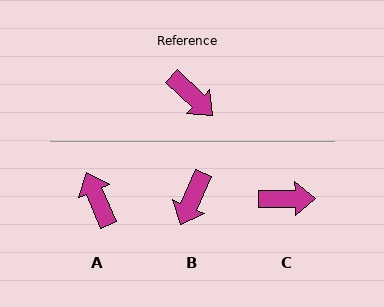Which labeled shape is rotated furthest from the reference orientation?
A, about 157 degrees away.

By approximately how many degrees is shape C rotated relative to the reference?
Approximately 45 degrees counter-clockwise.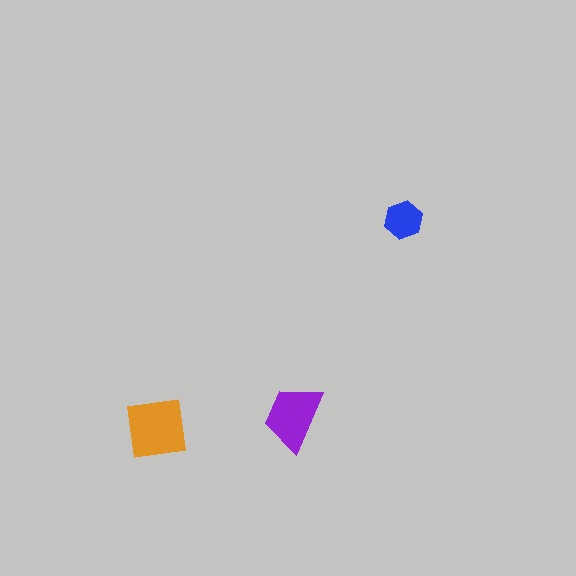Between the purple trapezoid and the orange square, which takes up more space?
The orange square.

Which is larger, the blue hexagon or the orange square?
The orange square.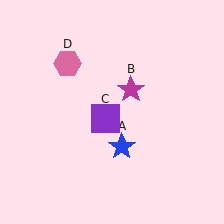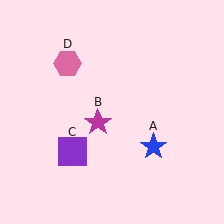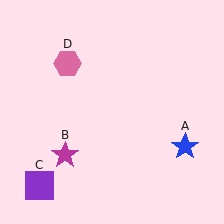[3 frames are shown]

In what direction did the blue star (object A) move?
The blue star (object A) moved right.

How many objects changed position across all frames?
3 objects changed position: blue star (object A), magenta star (object B), purple square (object C).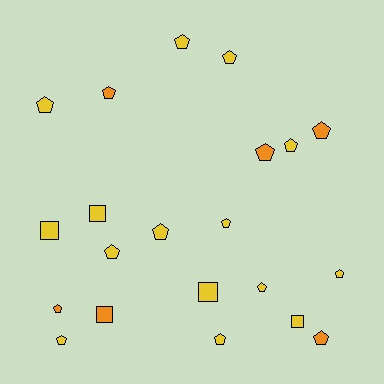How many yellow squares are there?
There are 4 yellow squares.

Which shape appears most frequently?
Pentagon, with 16 objects.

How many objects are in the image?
There are 21 objects.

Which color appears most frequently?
Yellow, with 15 objects.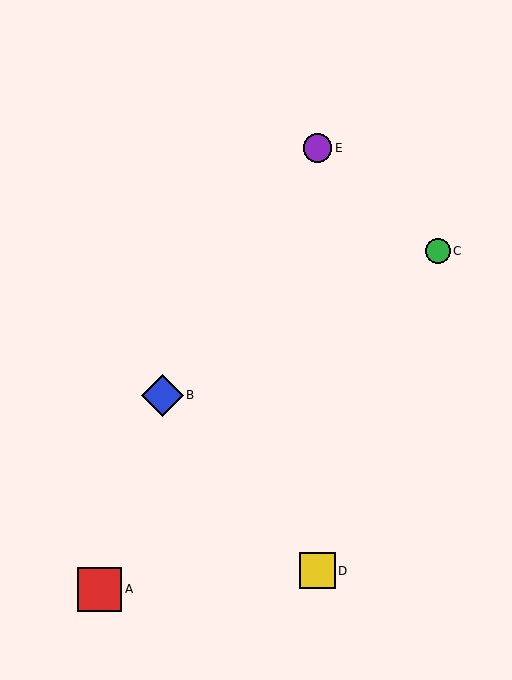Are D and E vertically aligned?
Yes, both are at x≈317.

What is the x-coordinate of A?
Object A is at x≈100.